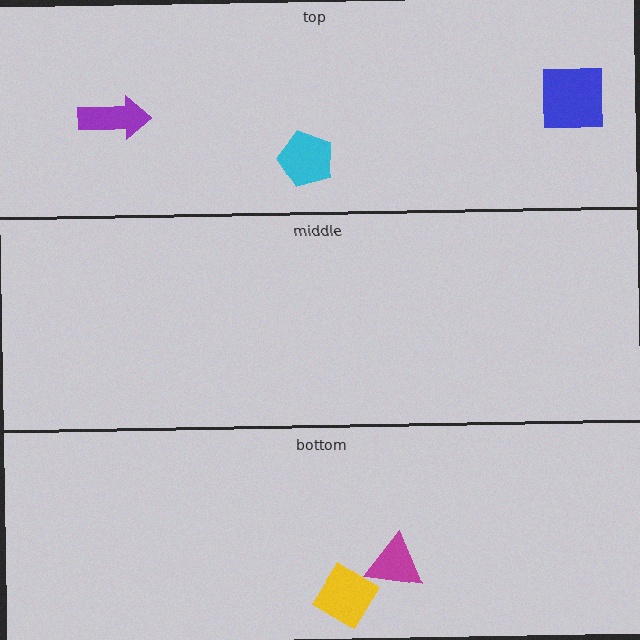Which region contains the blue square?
The top region.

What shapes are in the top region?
The blue square, the purple arrow, the cyan pentagon.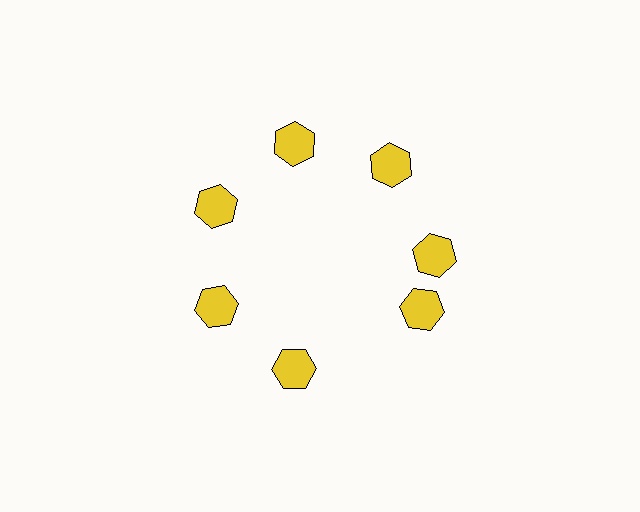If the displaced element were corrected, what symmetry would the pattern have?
It would have 7-fold rotational symmetry — the pattern would map onto itself every 51 degrees.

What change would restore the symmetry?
The symmetry would be restored by rotating it back into even spacing with its neighbors so that all 7 hexagons sit at equal angles and equal distance from the center.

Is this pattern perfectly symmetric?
No. The 7 yellow hexagons are arranged in a ring, but one element near the 5 o'clock position is rotated out of alignment along the ring, breaking the 7-fold rotational symmetry.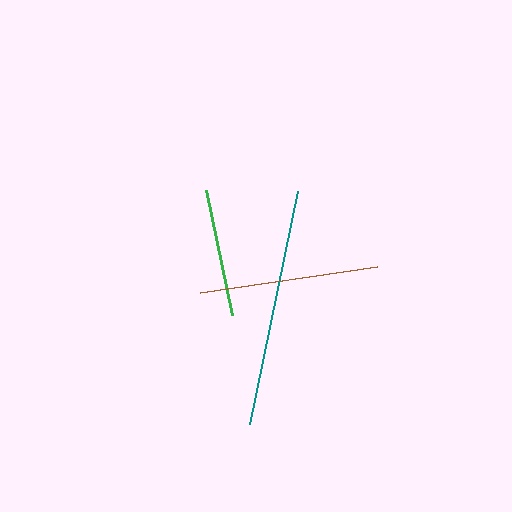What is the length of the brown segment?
The brown segment is approximately 179 pixels long.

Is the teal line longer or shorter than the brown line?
The teal line is longer than the brown line.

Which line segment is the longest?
The teal line is the longest at approximately 238 pixels.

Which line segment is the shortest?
The green line is the shortest at approximately 128 pixels.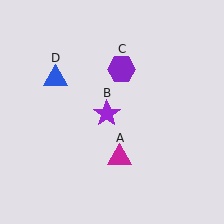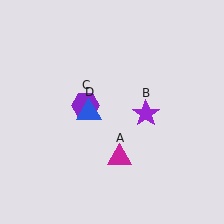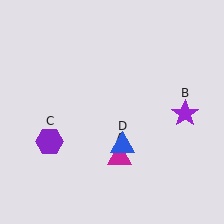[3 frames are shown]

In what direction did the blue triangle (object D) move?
The blue triangle (object D) moved down and to the right.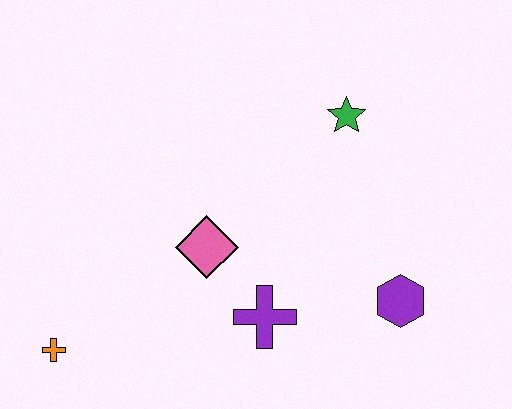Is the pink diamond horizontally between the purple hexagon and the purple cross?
No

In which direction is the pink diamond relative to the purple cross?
The pink diamond is above the purple cross.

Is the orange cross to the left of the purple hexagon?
Yes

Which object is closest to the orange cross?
The pink diamond is closest to the orange cross.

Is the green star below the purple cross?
No